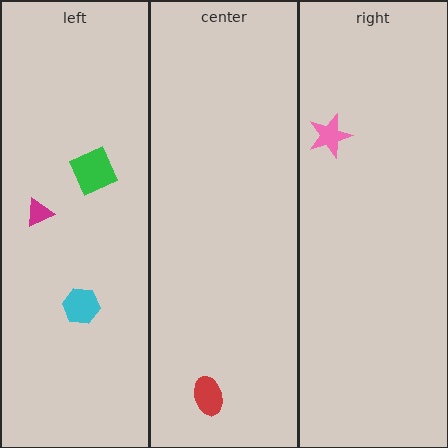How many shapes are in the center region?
1.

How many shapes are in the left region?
3.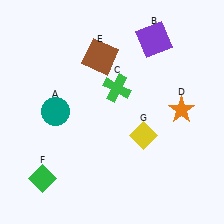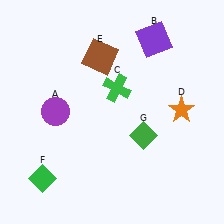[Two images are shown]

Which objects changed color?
A changed from teal to purple. G changed from yellow to green.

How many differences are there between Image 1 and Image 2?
There are 2 differences between the two images.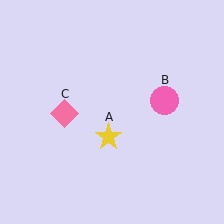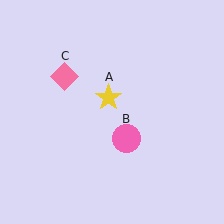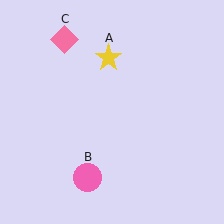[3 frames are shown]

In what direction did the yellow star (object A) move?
The yellow star (object A) moved up.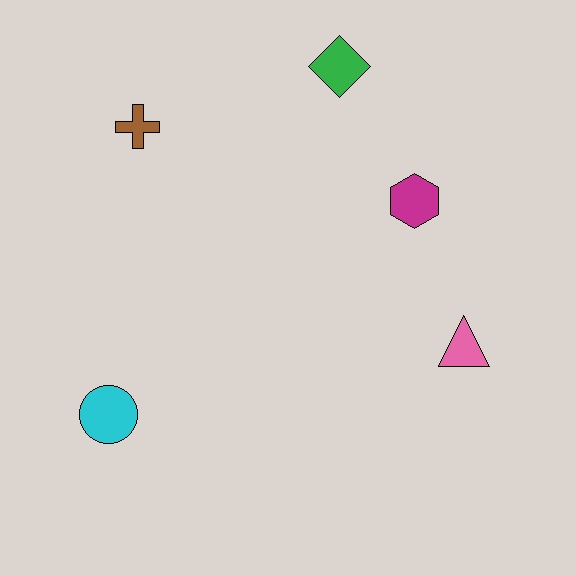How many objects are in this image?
There are 5 objects.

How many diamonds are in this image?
There is 1 diamond.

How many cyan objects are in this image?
There is 1 cyan object.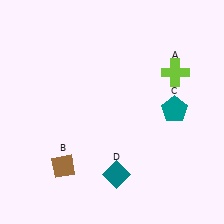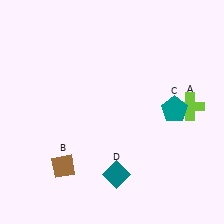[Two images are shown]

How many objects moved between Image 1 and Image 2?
1 object moved between the two images.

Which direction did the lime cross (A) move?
The lime cross (A) moved down.